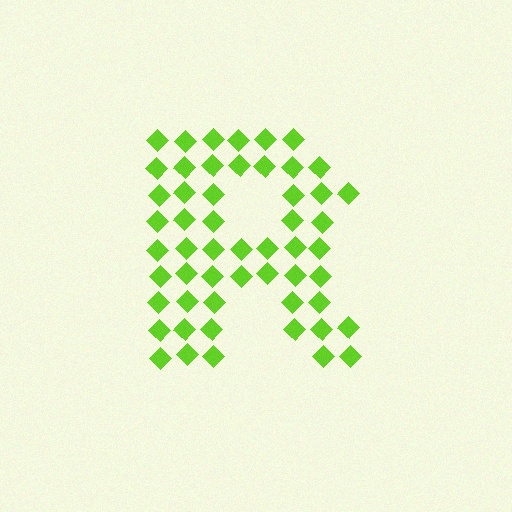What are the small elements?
The small elements are diamonds.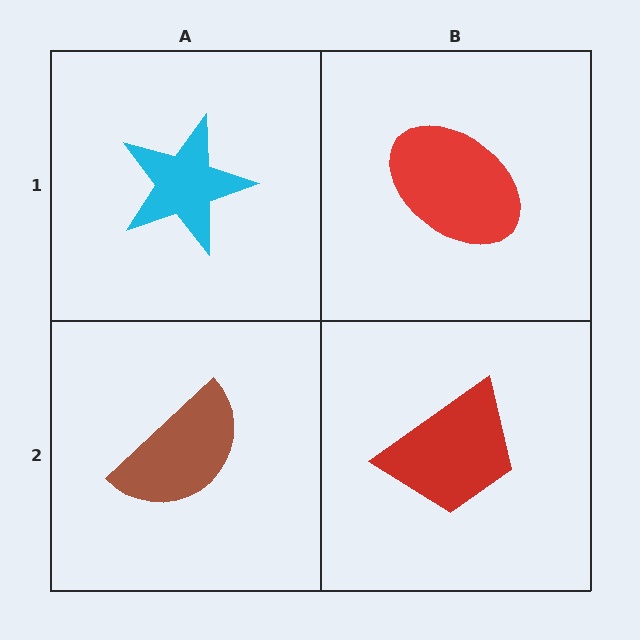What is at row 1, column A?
A cyan star.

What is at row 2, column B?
A red trapezoid.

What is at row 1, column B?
A red ellipse.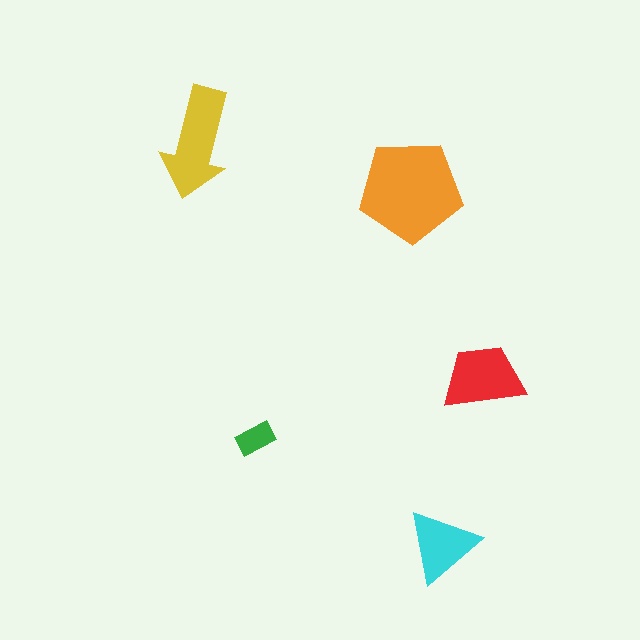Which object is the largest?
The orange pentagon.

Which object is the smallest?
The green rectangle.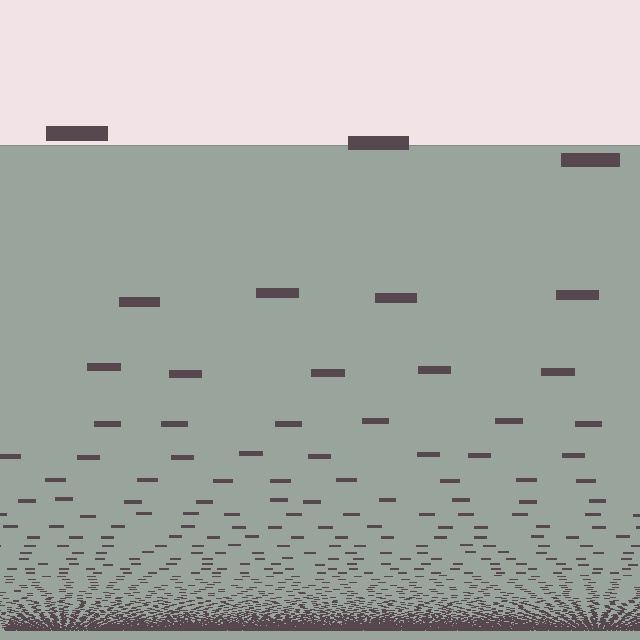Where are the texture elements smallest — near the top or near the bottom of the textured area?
Near the bottom.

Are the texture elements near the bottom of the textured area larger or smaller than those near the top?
Smaller. The gradient is inverted — elements near the bottom are smaller and denser.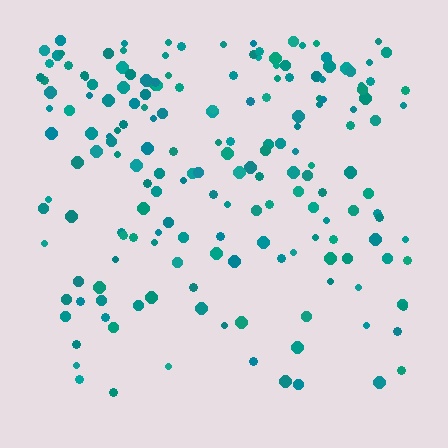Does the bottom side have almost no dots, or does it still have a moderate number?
Still a moderate number, just noticeably fewer than the top.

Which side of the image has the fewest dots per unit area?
The bottom.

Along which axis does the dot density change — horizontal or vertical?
Vertical.